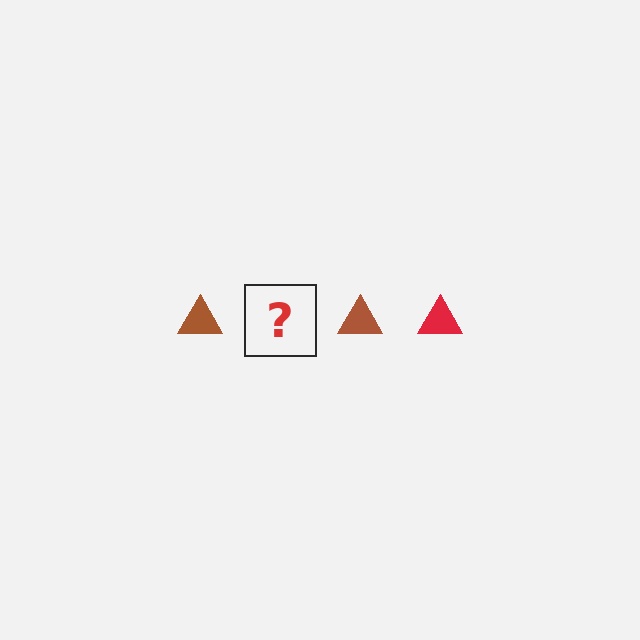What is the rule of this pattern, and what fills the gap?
The rule is that the pattern cycles through brown, red triangles. The gap should be filled with a red triangle.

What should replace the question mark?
The question mark should be replaced with a red triangle.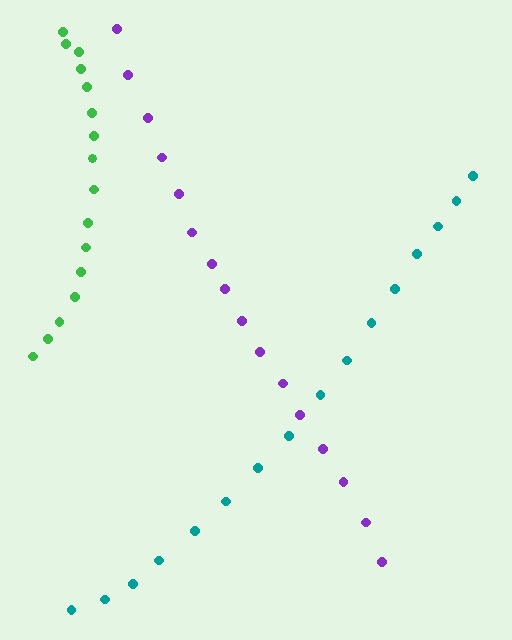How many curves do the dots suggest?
There are 3 distinct paths.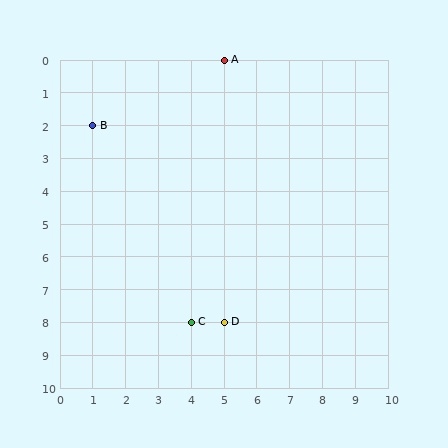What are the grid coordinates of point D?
Point D is at grid coordinates (5, 8).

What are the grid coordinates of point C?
Point C is at grid coordinates (4, 8).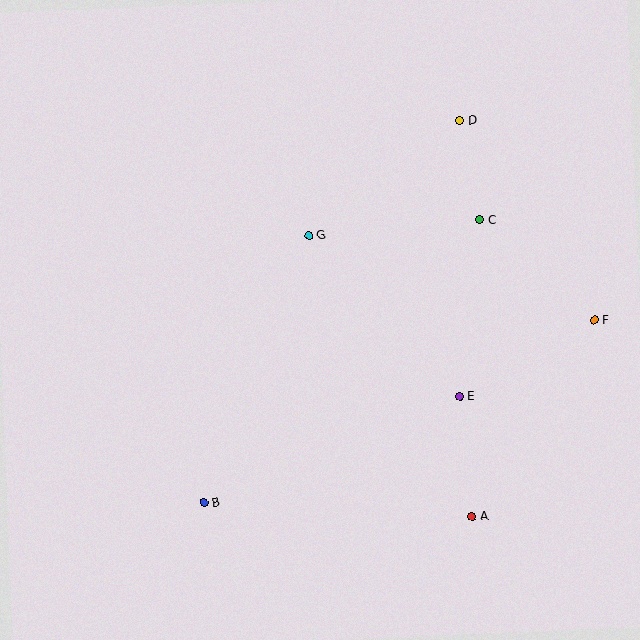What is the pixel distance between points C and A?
The distance between C and A is 296 pixels.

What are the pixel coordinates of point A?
Point A is at (472, 516).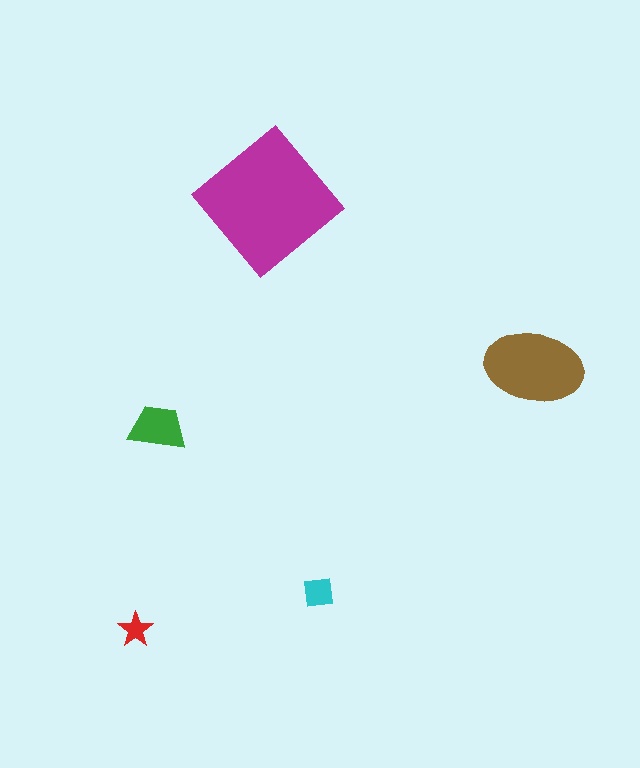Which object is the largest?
The magenta diamond.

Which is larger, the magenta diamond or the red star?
The magenta diamond.